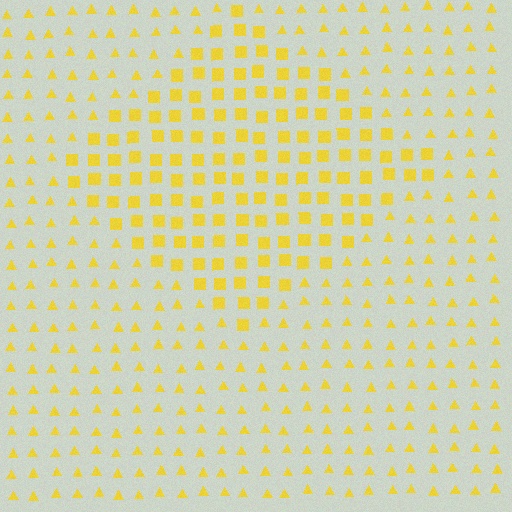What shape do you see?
I see a diamond.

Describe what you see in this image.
The image is filled with small yellow elements arranged in a uniform grid. A diamond-shaped region contains squares, while the surrounding area contains triangles. The boundary is defined purely by the change in element shape.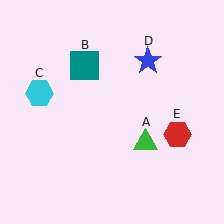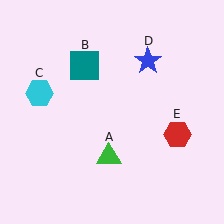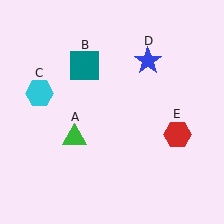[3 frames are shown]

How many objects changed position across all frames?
1 object changed position: green triangle (object A).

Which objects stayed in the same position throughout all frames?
Teal square (object B) and cyan hexagon (object C) and blue star (object D) and red hexagon (object E) remained stationary.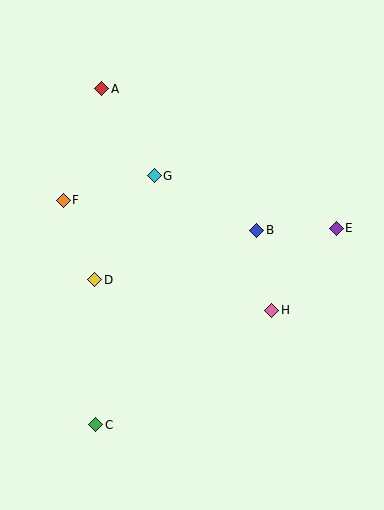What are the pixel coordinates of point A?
Point A is at (102, 89).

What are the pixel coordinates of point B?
Point B is at (257, 230).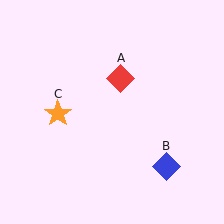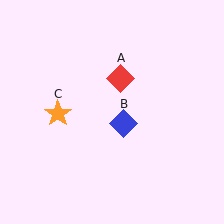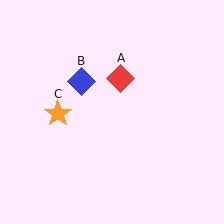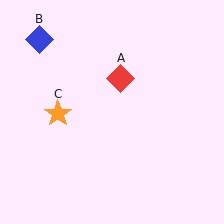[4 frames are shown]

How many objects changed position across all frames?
1 object changed position: blue diamond (object B).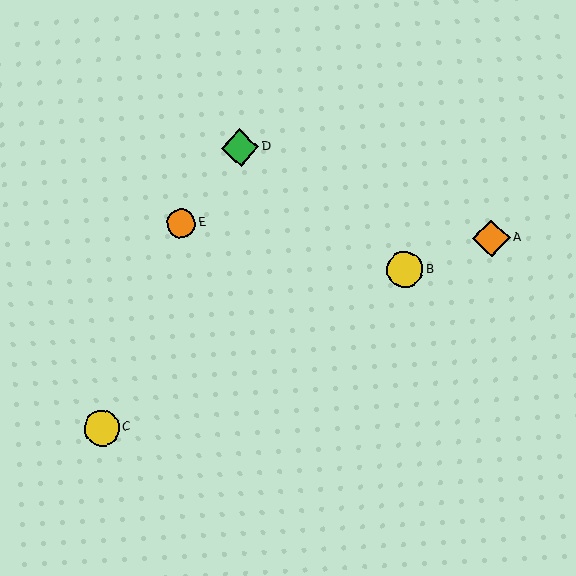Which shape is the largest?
The green diamond (labeled D) is the largest.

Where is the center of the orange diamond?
The center of the orange diamond is at (491, 238).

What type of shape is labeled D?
Shape D is a green diamond.